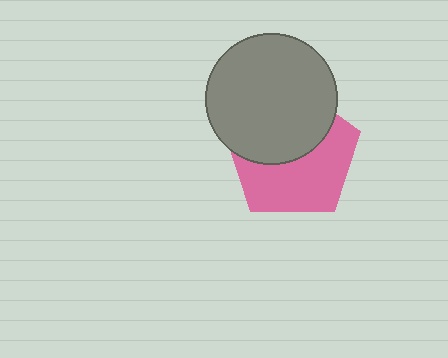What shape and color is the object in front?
The object in front is a gray circle.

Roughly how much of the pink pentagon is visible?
About half of it is visible (roughly 53%).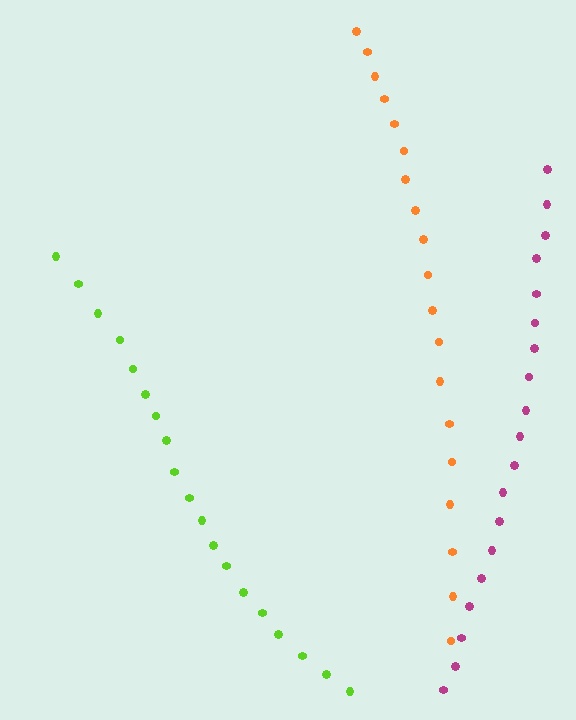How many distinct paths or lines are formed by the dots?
There are 3 distinct paths.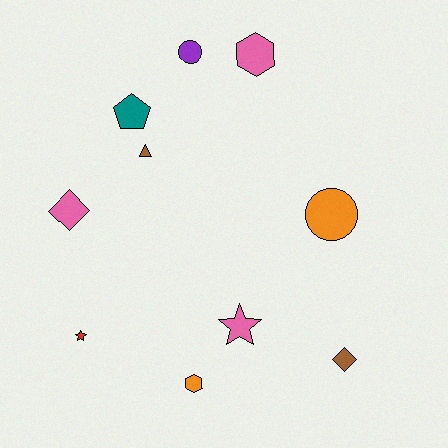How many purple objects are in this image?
There is 1 purple object.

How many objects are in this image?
There are 10 objects.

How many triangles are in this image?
There is 1 triangle.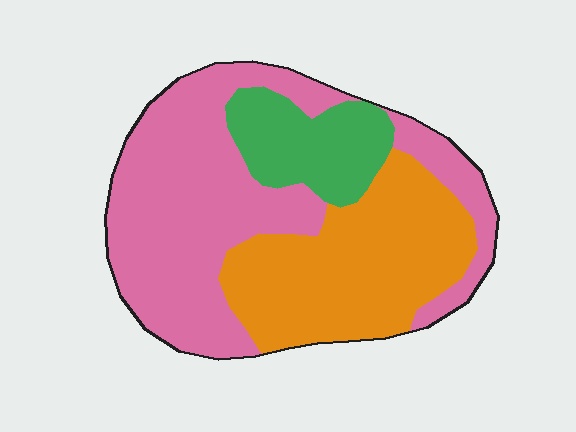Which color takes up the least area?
Green, at roughly 15%.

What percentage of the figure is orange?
Orange covers roughly 35% of the figure.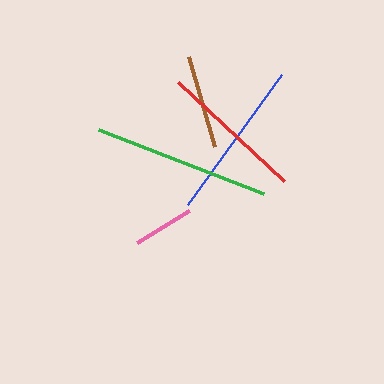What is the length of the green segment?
The green segment is approximately 177 pixels long.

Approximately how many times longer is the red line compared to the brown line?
The red line is approximately 1.5 times the length of the brown line.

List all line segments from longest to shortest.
From longest to shortest: green, blue, red, brown, pink.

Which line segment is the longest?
The green line is the longest at approximately 177 pixels.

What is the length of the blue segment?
The blue segment is approximately 161 pixels long.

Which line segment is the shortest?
The pink line is the shortest at approximately 62 pixels.